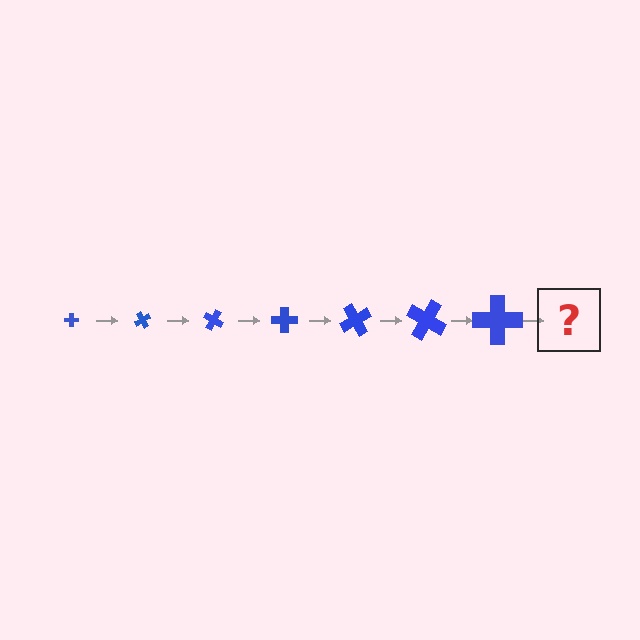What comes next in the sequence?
The next element should be a cross, larger than the previous one and rotated 420 degrees from the start.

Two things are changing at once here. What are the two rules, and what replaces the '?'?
The two rules are that the cross grows larger each step and it rotates 60 degrees each step. The '?' should be a cross, larger than the previous one and rotated 420 degrees from the start.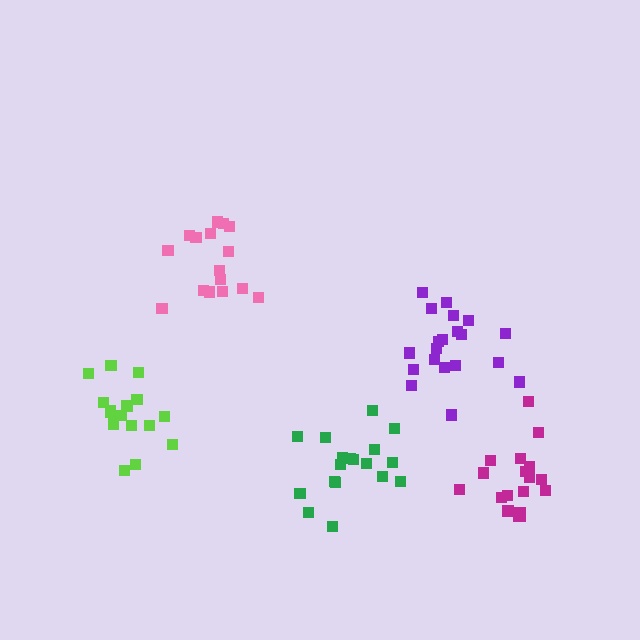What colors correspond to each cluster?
The clusters are colored: magenta, lime, purple, green, pink.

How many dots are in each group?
Group 1: 18 dots, Group 2: 17 dots, Group 3: 20 dots, Group 4: 18 dots, Group 5: 16 dots (89 total).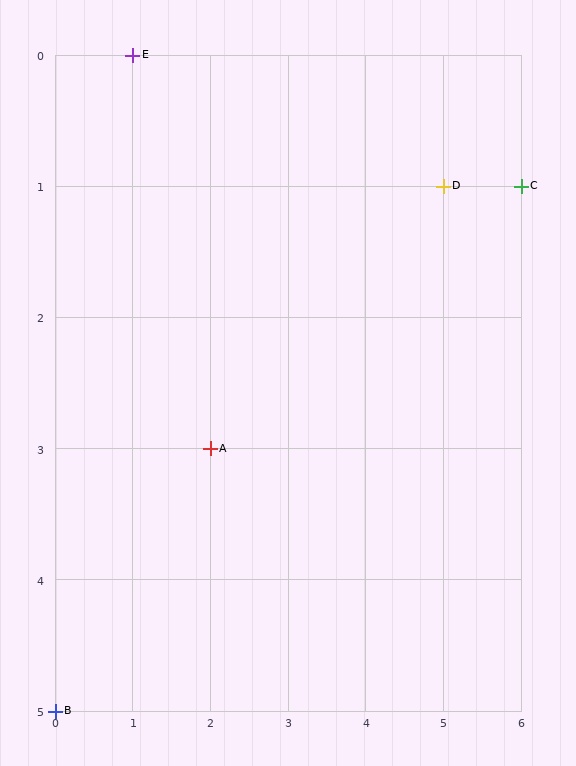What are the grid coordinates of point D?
Point D is at grid coordinates (5, 1).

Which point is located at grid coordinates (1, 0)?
Point E is at (1, 0).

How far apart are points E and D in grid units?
Points E and D are 4 columns and 1 row apart (about 4.1 grid units diagonally).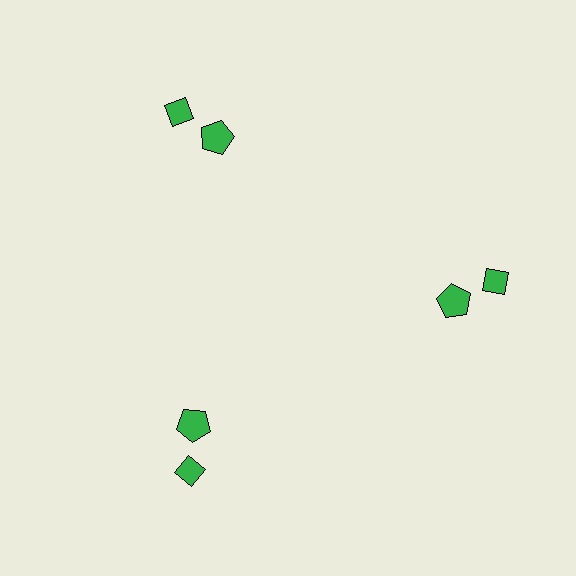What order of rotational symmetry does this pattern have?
This pattern has 3-fold rotational symmetry.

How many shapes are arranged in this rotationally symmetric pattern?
There are 6 shapes, arranged in 3 groups of 2.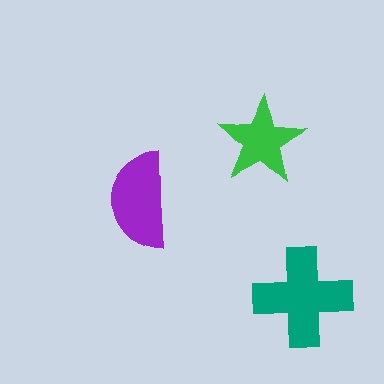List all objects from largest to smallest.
The teal cross, the purple semicircle, the green star.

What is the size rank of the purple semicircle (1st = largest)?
2nd.